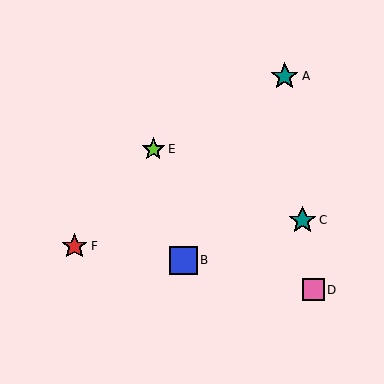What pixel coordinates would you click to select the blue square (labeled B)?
Click at (183, 261) to select the blue square B.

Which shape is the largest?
The teal star (labeled A) is the largest.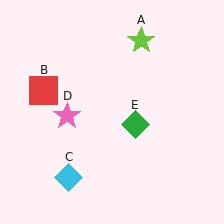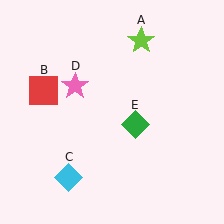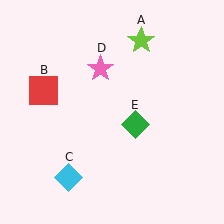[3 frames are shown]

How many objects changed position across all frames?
1 object changed position: pink star (object D).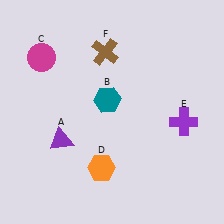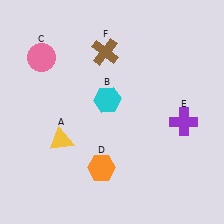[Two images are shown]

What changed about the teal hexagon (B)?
In Image 1, B is teal. In Image 2, it changed to cyan.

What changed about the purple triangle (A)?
In Image 1, A is purple. In Image 2, it changed to yellow.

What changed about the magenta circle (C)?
In Image 1, C is magenta. In Image 2, it changed to pink.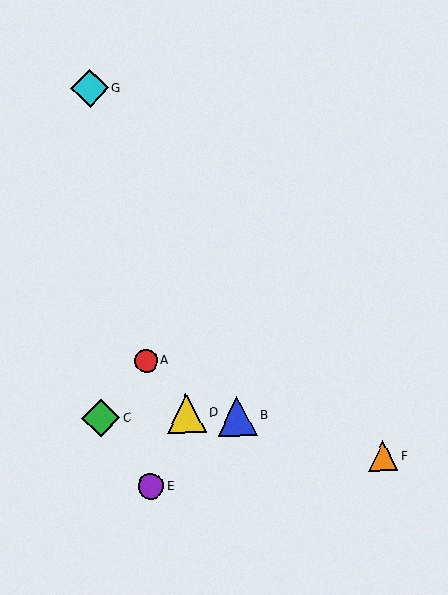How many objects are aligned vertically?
2 objects (A, E) are aligned vertically.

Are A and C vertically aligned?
No, A is at x≈146 and C is at x≈101.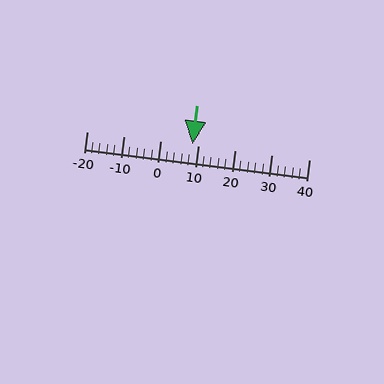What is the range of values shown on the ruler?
The ruler shows values from -20 to 40.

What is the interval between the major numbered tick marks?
The major tick marks are spaced 10 units apart.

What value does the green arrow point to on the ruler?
The green arrow points to approximately 8.